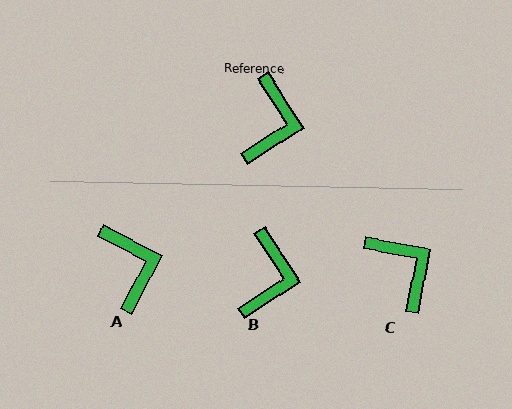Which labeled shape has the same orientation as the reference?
B.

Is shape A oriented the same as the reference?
No, it is off by about 30 degrees.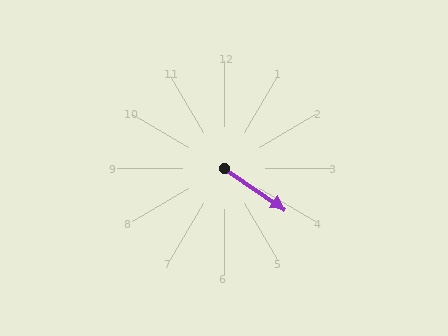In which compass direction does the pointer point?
Southeast.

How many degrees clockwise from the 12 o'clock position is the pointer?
Approximately 124 degrees.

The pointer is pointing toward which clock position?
Roughly 4 o'clock.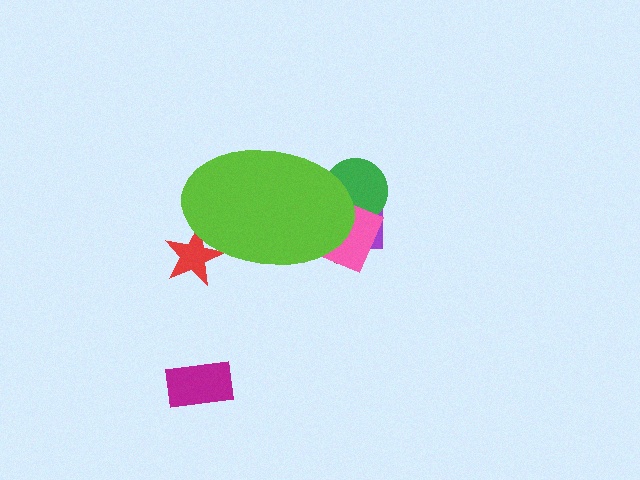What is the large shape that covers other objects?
A lime ellipse.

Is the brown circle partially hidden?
Yes, the brown circle is partially hidden behind the lime ellipse.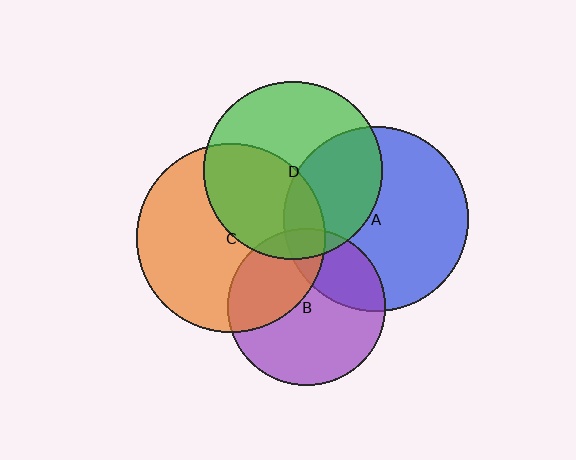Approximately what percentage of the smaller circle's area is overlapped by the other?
Approximately 25%.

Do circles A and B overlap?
Yes.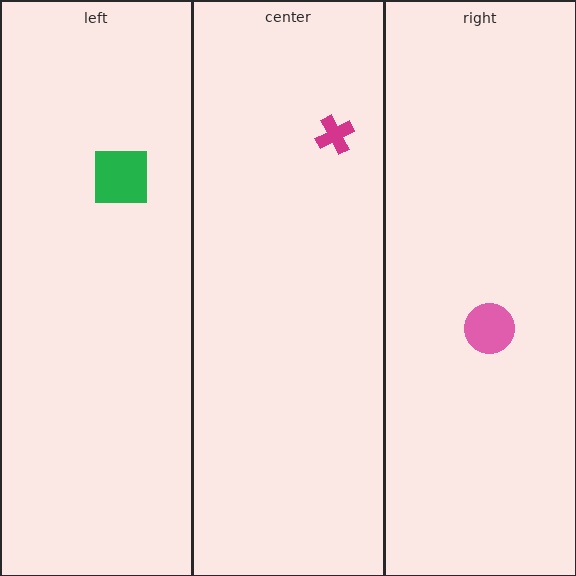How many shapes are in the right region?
1.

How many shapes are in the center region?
1.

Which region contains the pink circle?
The right region.